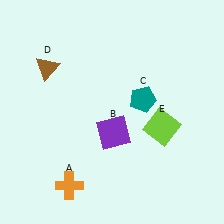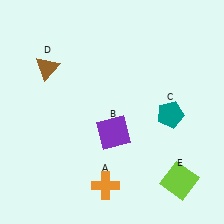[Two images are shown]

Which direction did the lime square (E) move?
The lime square (E) moved down.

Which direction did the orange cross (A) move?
The orange cross (A) moved right.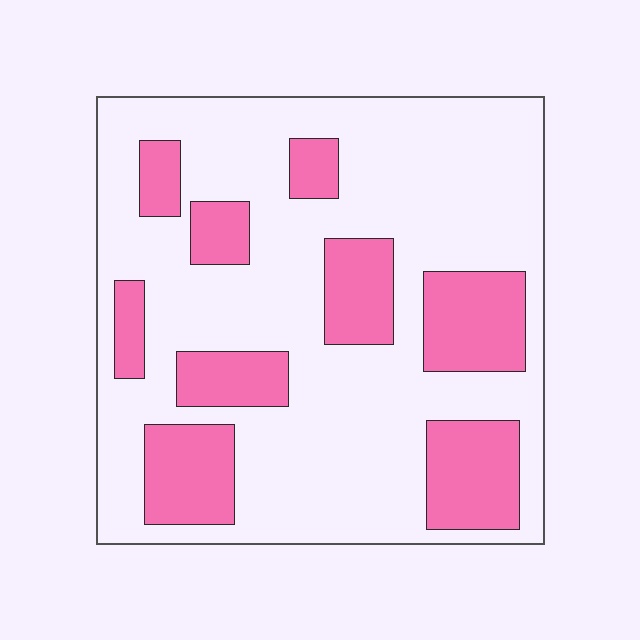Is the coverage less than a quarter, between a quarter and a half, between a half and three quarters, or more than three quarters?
Between a quarter and a half.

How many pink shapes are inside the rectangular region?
9.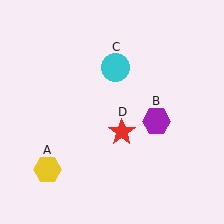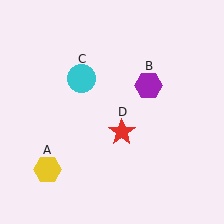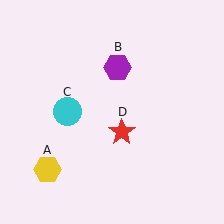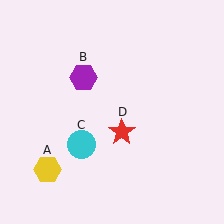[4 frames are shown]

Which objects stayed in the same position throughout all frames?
Yellow hexagon (object A) and red star (object D) remained stationary.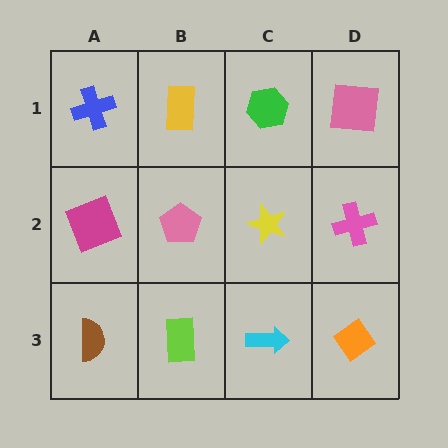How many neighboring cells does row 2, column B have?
4.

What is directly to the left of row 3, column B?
A brown semicircle.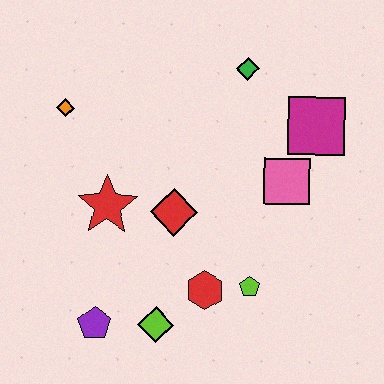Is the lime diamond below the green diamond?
Yes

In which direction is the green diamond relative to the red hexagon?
The green diamond is above the red hexagon.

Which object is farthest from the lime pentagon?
The orange diamond is farthest from the lime pentagon.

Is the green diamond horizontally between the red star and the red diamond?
No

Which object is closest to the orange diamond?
The red star is closest to the orange diamond.